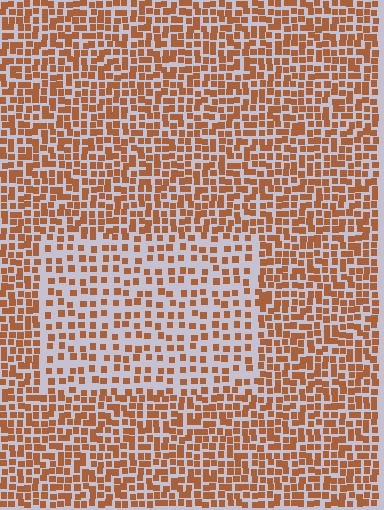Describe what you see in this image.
The image contains small brown elements arranged at two different densities. A rectangle-shaped region is visible where the elements are less densely packed than the surrounding area.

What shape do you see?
I see a rectangle.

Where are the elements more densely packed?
The elements are more densely packed outside the rectangle boundary.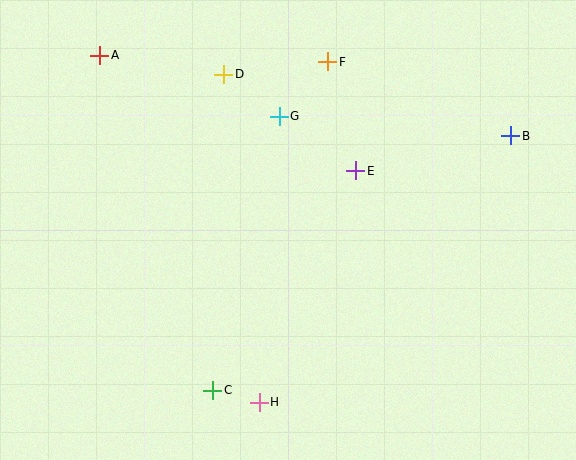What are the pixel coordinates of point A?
Point A is at (100, 55).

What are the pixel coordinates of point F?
Point F is at (328, 62).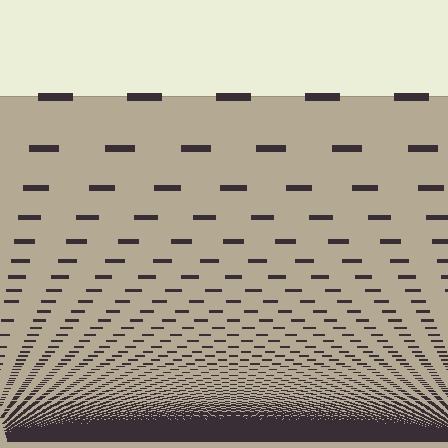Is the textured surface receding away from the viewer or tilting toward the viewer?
The surface appears to tilt toward the viewer. Texture elements get larger and sparser toward the top.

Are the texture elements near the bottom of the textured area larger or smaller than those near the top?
Smaller. The gradient is inverted — elements near the bottom are smaller and denser.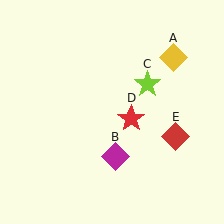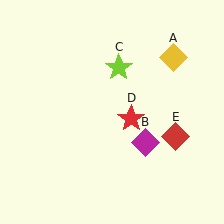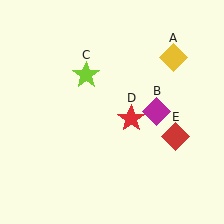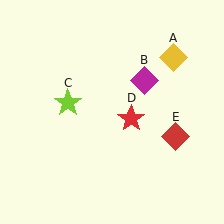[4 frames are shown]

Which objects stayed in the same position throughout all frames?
Yellow diamond (object A) and red star (object D) and red diamond (object E) remained stationary.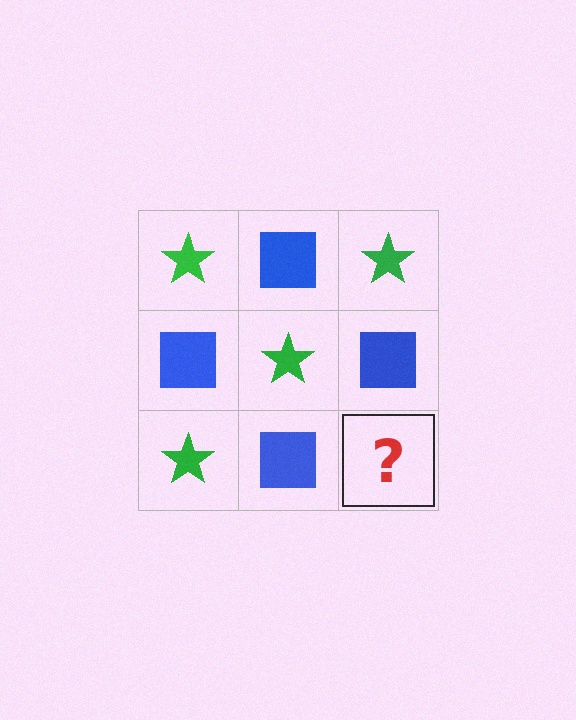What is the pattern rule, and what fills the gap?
The rule is that it alternates green star and blue square in a checkerboard pattern. The gap should be filled with a green star.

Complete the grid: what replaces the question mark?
The question mark should be replaced with a green star.